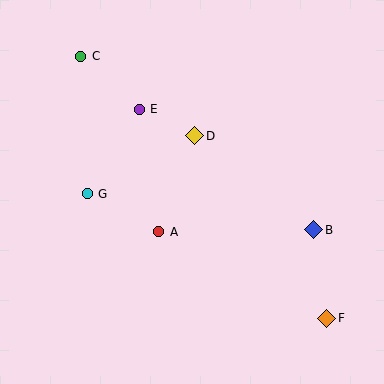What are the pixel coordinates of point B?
Point B is at (314, 230).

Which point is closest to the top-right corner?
Point D is closest to the top-right corner.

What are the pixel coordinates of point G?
Point G is at (87, 194).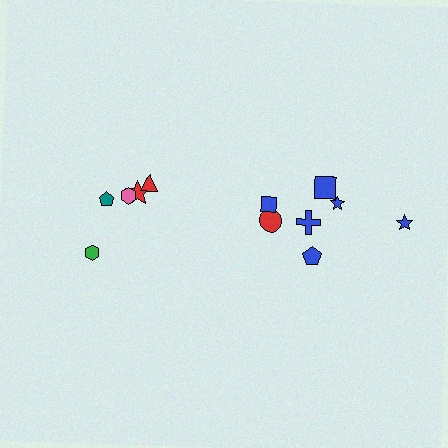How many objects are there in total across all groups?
There are 12 objects.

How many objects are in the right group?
There are 7 objects.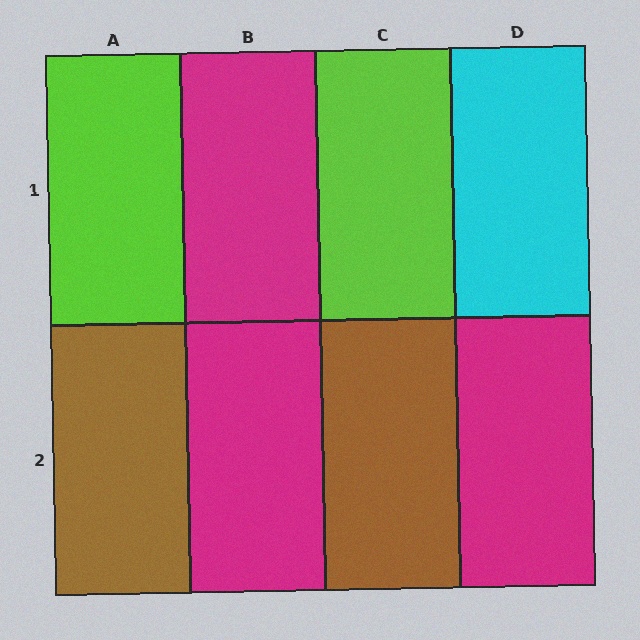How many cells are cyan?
1 cell is cyan.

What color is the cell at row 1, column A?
Lime.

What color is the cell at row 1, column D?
Cyan.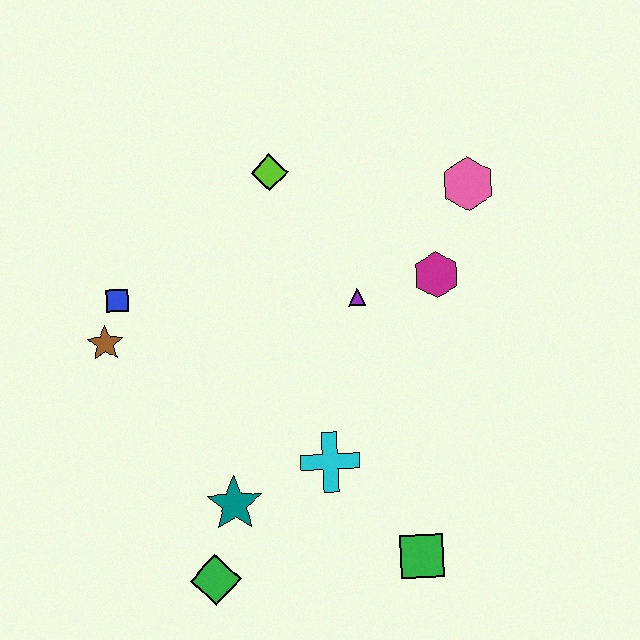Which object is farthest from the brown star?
The pink hexagon is farthest from the brown star.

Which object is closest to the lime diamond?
The purple triangle is closest to the lime diamond.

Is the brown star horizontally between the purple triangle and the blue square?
No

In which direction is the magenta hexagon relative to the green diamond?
The magenta hexagon is above the green diamond.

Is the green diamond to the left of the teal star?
Yes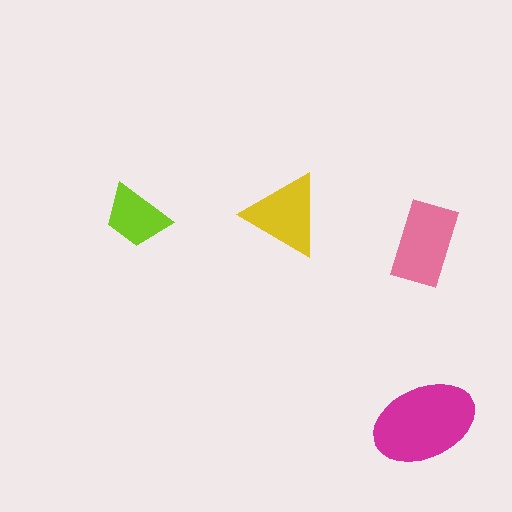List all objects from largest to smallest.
The magenta ellipse, the pink rectangle, the yellow triangle, the lime trapezoid.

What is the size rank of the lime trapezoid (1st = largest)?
4th.